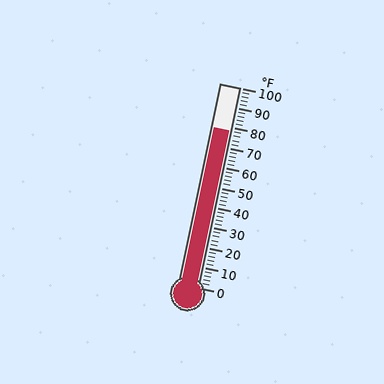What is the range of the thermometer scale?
The thermometer scale ranges from 0°F to 100°F.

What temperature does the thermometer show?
The thermometer shows approximately 78°F.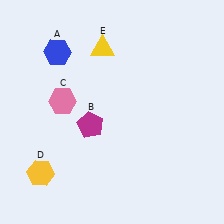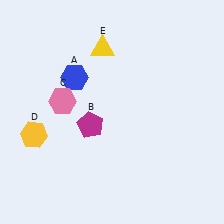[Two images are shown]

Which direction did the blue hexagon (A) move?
The blue hexagon (A) moved down.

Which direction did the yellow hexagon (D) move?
The yellow hexagon (D) moved up.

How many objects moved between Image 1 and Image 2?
2 objects moved between the two images.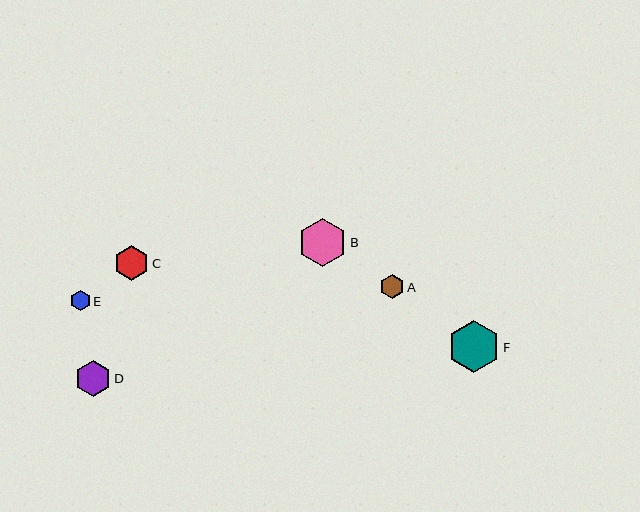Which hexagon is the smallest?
Hexagon E is the smallest with a size of approximately 20 pixels.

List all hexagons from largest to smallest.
From largest to smallest: F, B, D, C, A, E.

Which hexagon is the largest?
Hexagon F is the largest with a size of approximately 53 pixels.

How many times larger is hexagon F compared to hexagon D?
Hexagon F is approximately 1.5 times the size of hexagon D.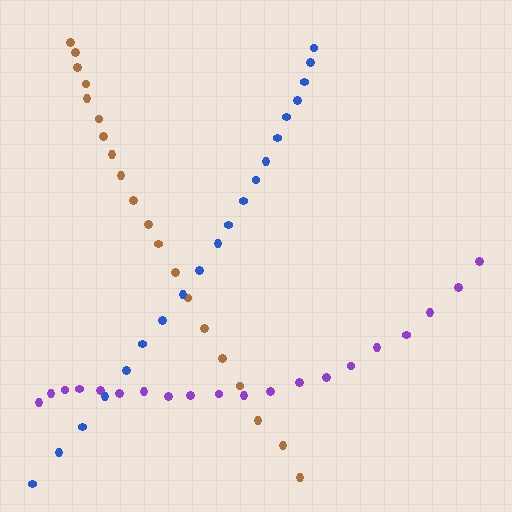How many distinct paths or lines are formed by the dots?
There are 3 distinct paths.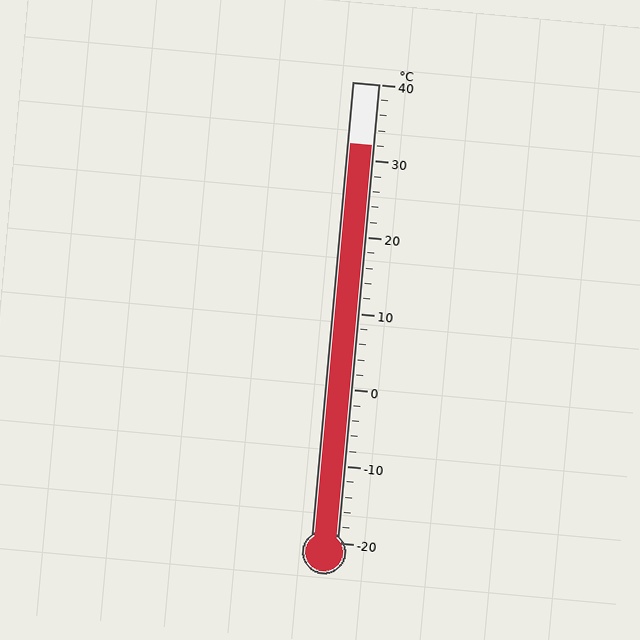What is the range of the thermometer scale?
The thermometer scale ranges from -20°C to 40°C.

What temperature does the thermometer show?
The thermometer shows approximately 32°C.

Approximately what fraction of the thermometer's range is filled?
The thermometer is filled to approximately 85% of its range.